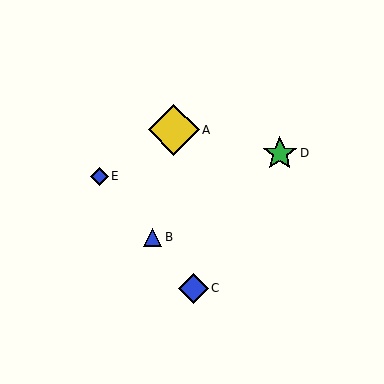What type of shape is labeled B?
Shape B is a blue triangle.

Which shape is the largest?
The yellow diamond (labeled A) is the largest.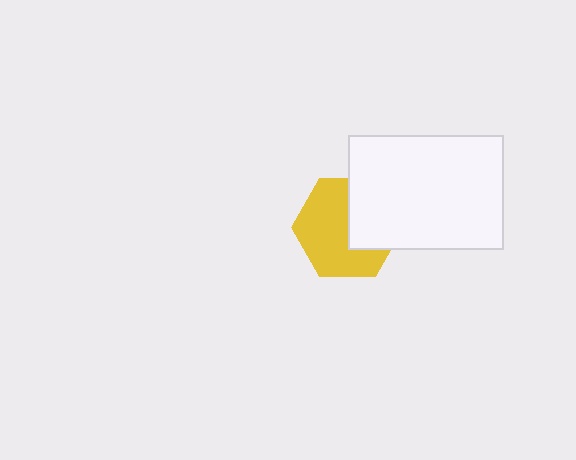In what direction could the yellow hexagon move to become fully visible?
The yellow hexagon could move left. That would shift it out from behind the white rectangle entirely.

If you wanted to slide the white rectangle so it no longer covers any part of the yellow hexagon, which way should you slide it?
Slide it right — that is the most direct way to separate the two shapes.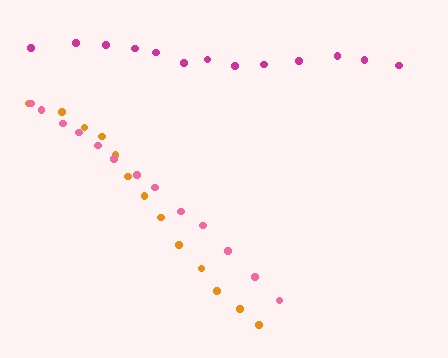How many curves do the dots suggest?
There are 3 distinct paths.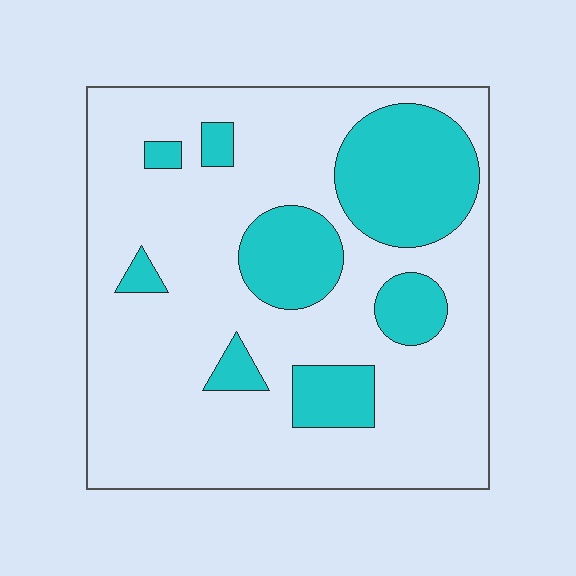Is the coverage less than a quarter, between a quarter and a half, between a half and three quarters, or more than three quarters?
Between a quarter and a half.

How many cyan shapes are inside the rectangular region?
8.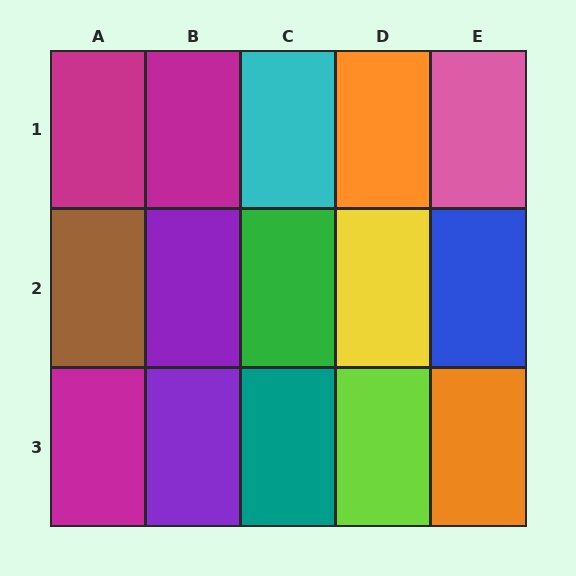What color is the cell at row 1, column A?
Magenta.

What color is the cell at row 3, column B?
Purple.